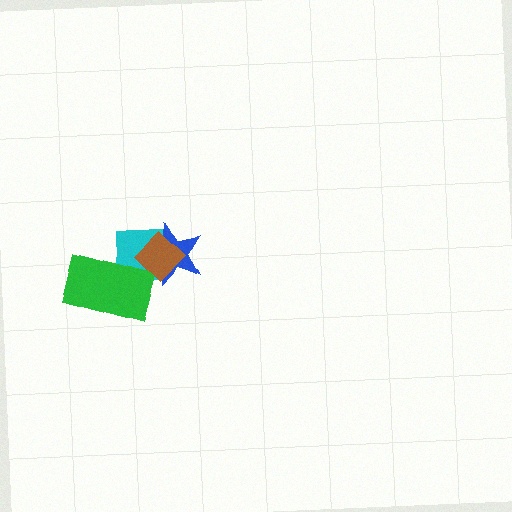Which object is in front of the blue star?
The brown diamond is in front of the blue star.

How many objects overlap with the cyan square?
3 objects overlap with the cyan square.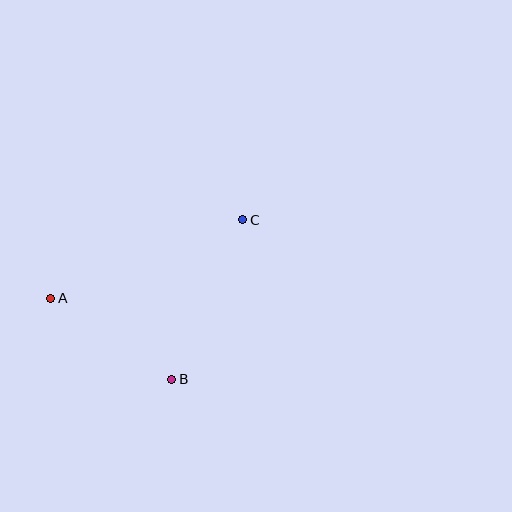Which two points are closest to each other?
Points A and B are closest to each other.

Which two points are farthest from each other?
Points A and C are farthest from each other.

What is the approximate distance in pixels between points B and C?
The distance between B and C is approximately 174 pixels.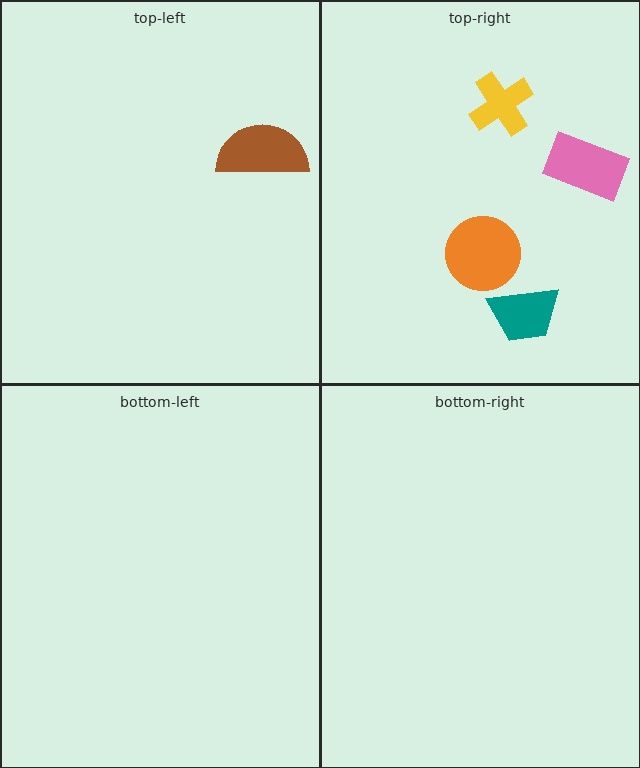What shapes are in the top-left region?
The brown semicircle.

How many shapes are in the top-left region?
1.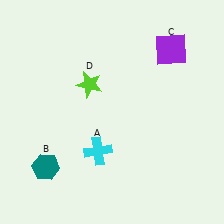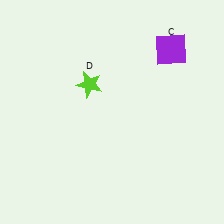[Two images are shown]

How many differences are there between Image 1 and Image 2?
There are 2 differences between the two images.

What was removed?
The teal hexagon (B), the cyan cross (A) were removed in Image 2.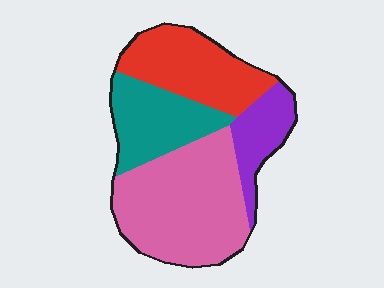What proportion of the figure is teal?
Teal takes up less than a quarter of the figure.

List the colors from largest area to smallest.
From largest to smallest: pink, red, teal, purple.